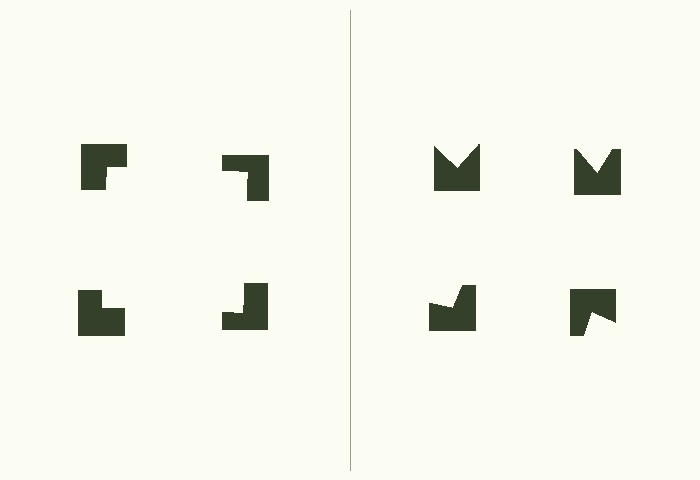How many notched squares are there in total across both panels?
8 — 4 on each side.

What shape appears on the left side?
An illusory square.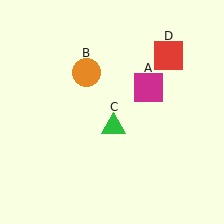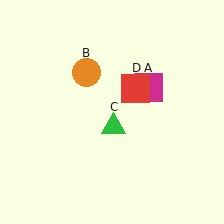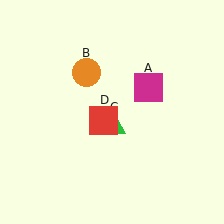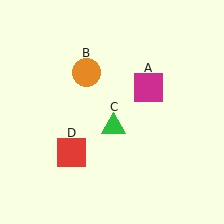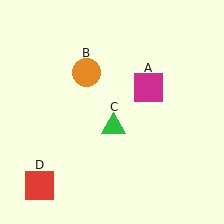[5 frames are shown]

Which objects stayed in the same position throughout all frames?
Magenta square (object A) and orange circle (object B) and green triangle (object C) remained stationary.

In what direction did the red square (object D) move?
The red square (object D) moved down and to the left.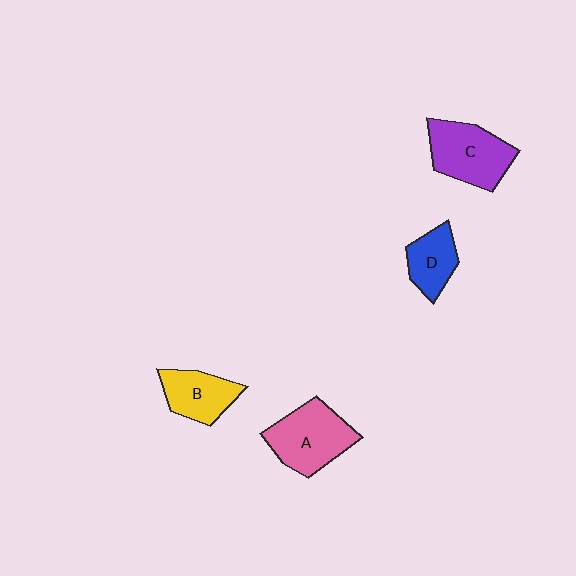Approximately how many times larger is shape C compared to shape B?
Approximately 1.4 times.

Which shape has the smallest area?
Shape D (blue).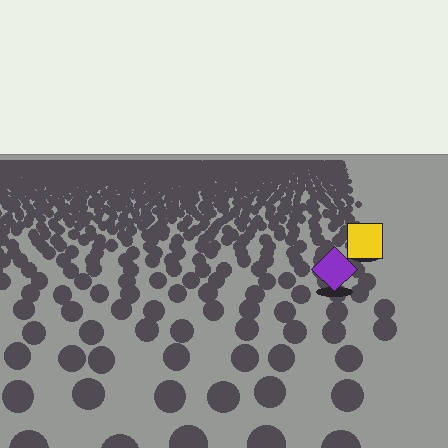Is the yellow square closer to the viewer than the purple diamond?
No. The purple diamond is closer — you can tell from the texture gradient: the ground texture is coarser near it.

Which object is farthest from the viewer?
The yellow square is farthest from the viewer. It appears smaller and the ground texture around it is denser.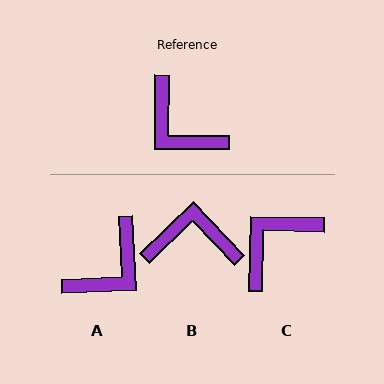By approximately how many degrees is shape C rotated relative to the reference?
Approximately 91 degrees clockwise.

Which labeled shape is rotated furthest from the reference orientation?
B, about 136 degrees away.